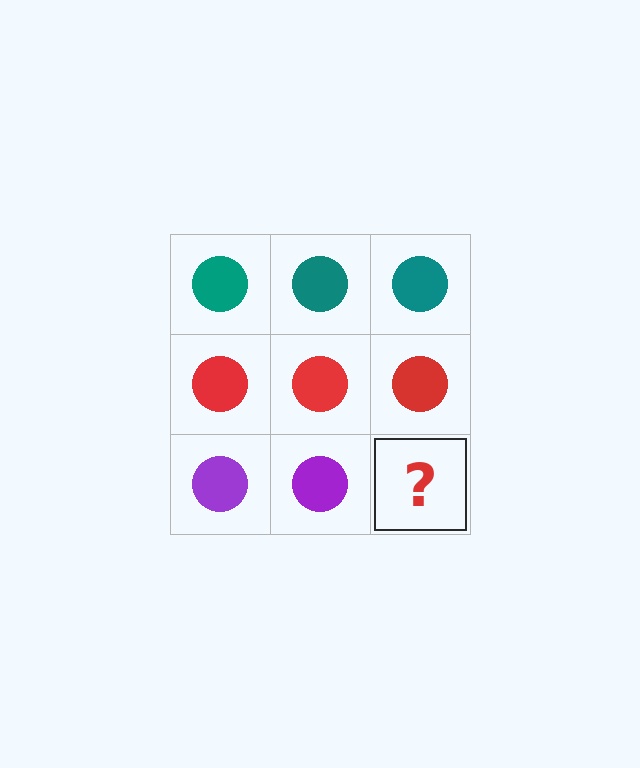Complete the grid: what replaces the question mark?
The question mark should be replaced with a purple circle.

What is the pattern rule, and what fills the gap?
The rule is that each row has a consistent color. The gap should be filled with a purple circle.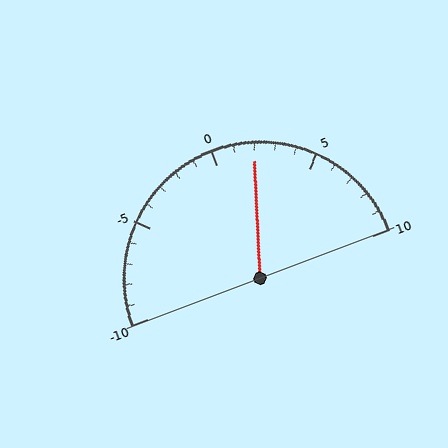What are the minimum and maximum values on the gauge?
The gauge ranges from -10 to 10.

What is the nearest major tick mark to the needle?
The nearest major tick mark is 0.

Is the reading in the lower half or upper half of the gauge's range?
The reading is in the upper half of the range (-10 to 10).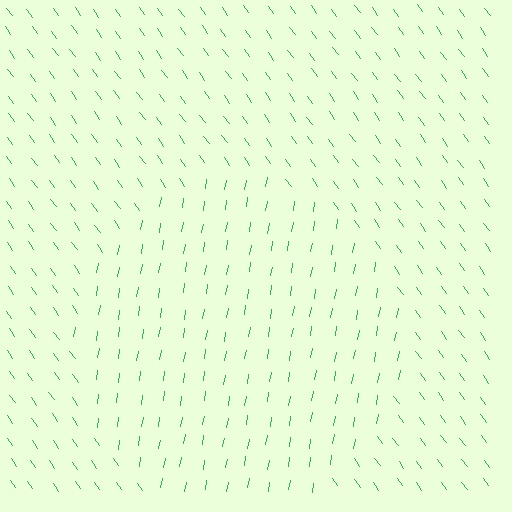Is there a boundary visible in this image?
Yes, there is a texture boundary formed by a change in line orientation.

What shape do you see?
I see a circle.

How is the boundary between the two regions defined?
The boundary is defined purely by a change in line orientation (approximately 45 degrees difference). All lines are the same color and thickness.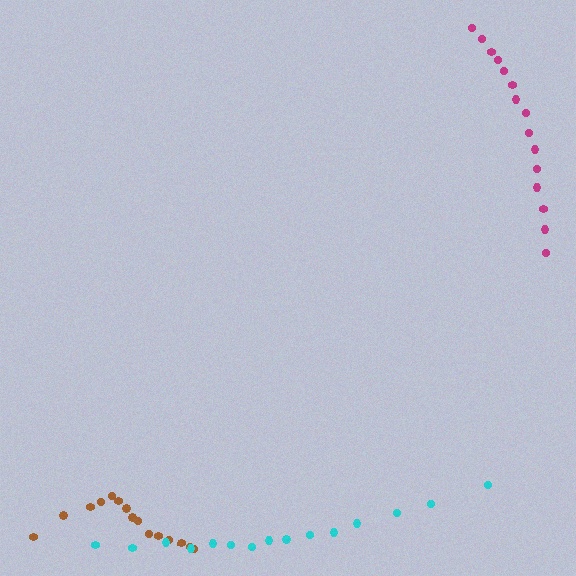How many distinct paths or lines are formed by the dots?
There are 3 distinct paths.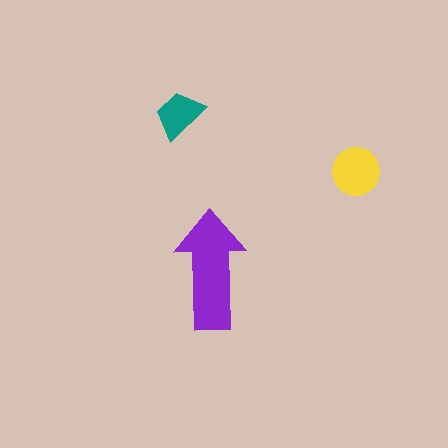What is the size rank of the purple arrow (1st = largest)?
1st.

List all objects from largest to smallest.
The purple arrow, the yellow circle, the teal trapezoid.